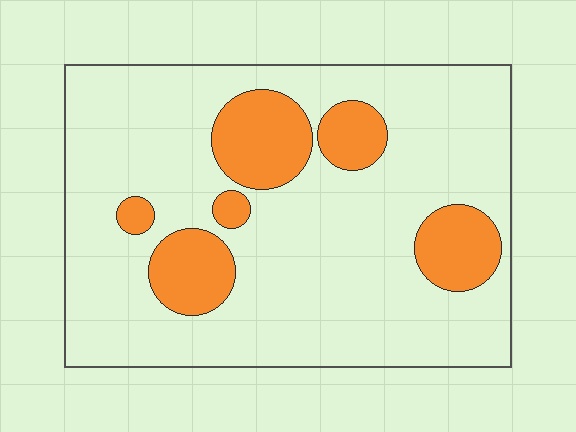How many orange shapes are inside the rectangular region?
6.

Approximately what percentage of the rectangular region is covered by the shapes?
Approximately 20%.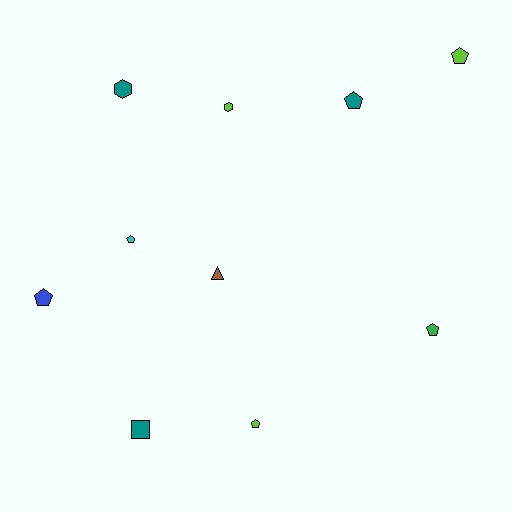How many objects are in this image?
There are 10 objects.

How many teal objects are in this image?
There are 3 teal objects.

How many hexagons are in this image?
There are 2 hexagons.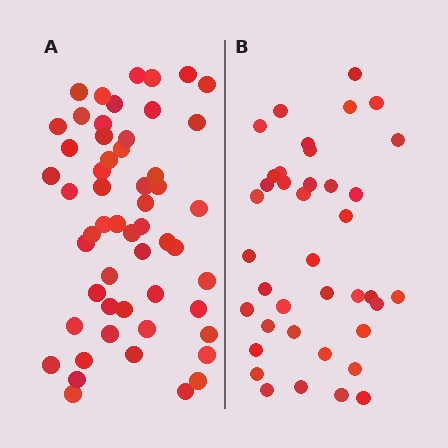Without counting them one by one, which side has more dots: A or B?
Region A (the left region) has more dots.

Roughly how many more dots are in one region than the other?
Region A has approximately 15 more dots than region B.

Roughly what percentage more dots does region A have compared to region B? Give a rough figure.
About 40% more.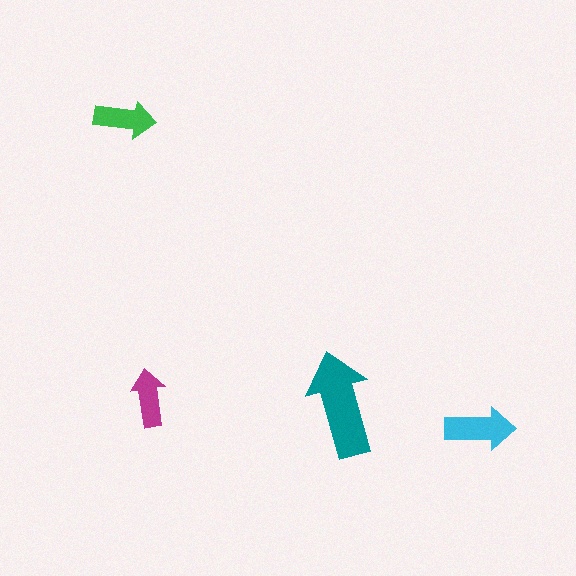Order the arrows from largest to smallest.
the teal one, the cyan one, the green one, the magenta one.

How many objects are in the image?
There are 4 objects in the image.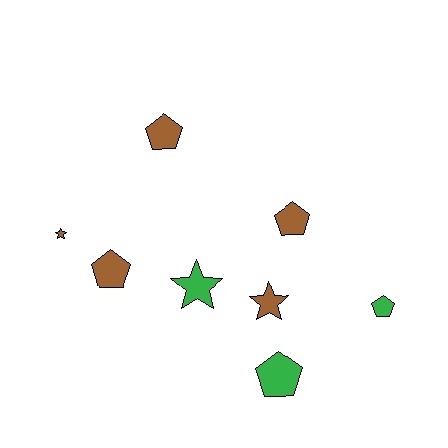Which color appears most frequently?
Brown, with 5 objects.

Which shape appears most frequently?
Pentagon, with 5 objects.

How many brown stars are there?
There are 2 brown stars.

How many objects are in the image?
There are 8 objects.